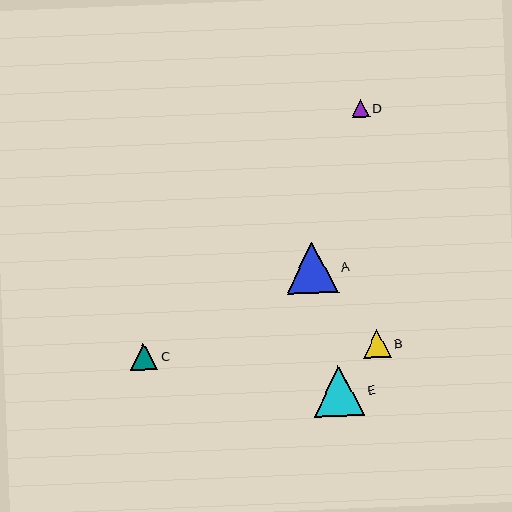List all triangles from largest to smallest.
From largest to smallest: A, E, B, C, D.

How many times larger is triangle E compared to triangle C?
Triangle E is approximately 1.9 times the size of triangle C.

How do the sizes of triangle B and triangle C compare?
Triangle B and triangle C are approximately the same size.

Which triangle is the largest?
Triangle A is the largest with a size of approximately 52 pixels.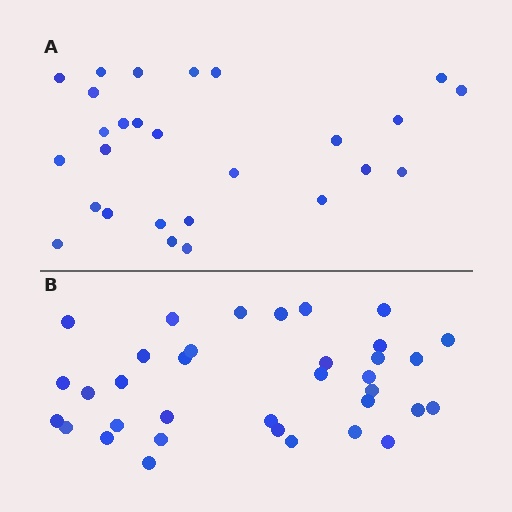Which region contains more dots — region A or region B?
Region B (the bottom region) has more dots.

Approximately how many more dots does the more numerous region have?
Region B has roughly 8 or so more dots than region A.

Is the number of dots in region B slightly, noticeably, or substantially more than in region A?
Region B has noticeably more, but not dramatically so. The ratio is roughly 1.3 to 1.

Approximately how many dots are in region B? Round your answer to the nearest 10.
About 40 dots. (The exact count is 35, which rounds to 40.)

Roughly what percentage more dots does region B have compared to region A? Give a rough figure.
About 30% more.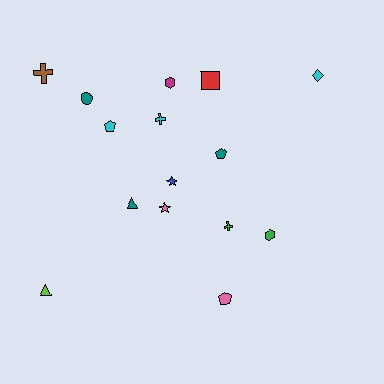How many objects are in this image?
There are 15 objects.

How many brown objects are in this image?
There is 1 brown object.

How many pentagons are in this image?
There are 3 pentagons.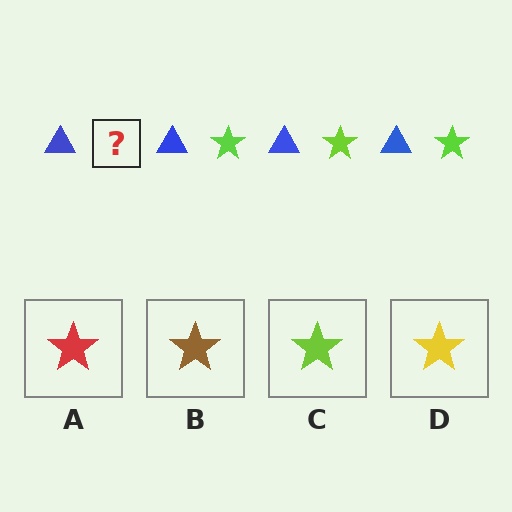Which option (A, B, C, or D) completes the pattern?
C.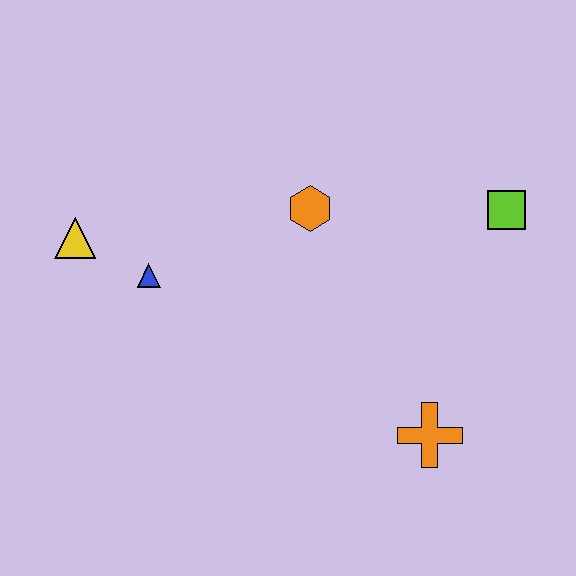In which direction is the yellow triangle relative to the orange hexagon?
The yellow triangle is to the left of the orange hexagon.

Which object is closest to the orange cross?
The lime square is closest to the orange cross.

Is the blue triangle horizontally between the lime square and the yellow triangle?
Yes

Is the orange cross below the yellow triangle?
Yes